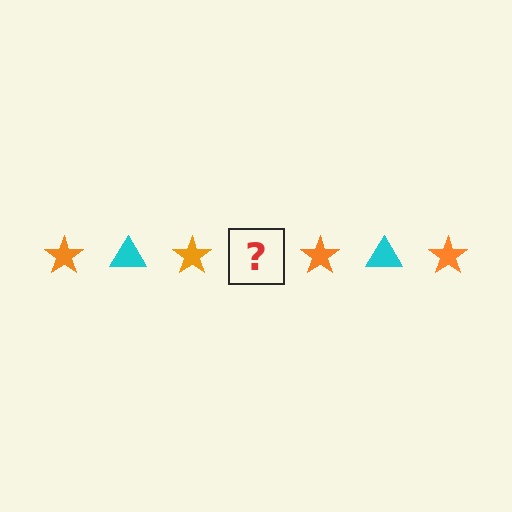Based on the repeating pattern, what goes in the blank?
The blank should be a cyan triangle.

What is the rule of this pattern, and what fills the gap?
The rule is that the pattern alternates between orange star and cyan triangle. The gap should be filled with a cyan triangle.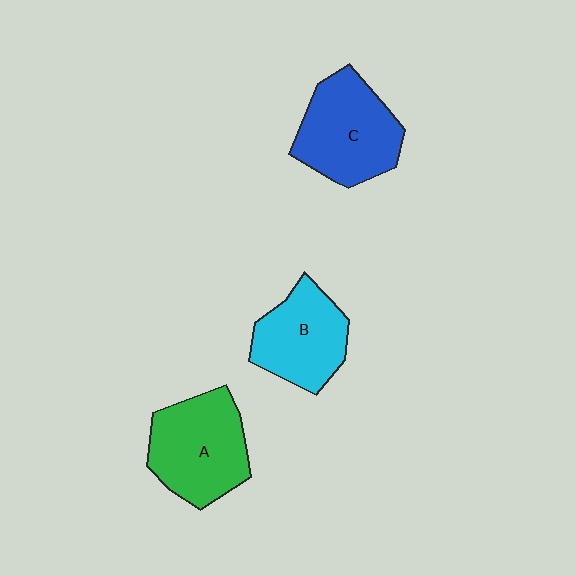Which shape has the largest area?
Shape A (green).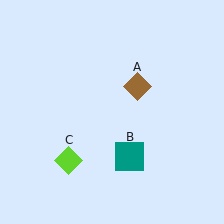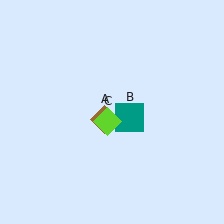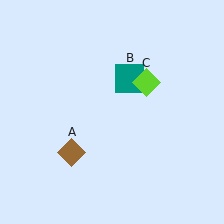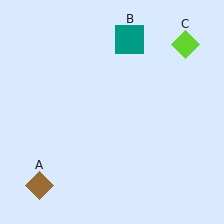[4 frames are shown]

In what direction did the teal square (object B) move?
The teal square (object B) moved up.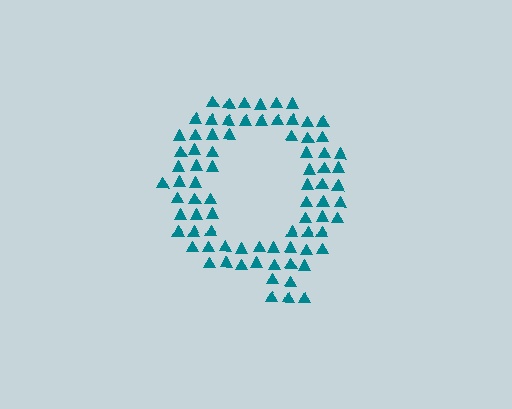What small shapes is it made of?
It is made of small triangles.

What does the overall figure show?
The overall figure shows the letter Q.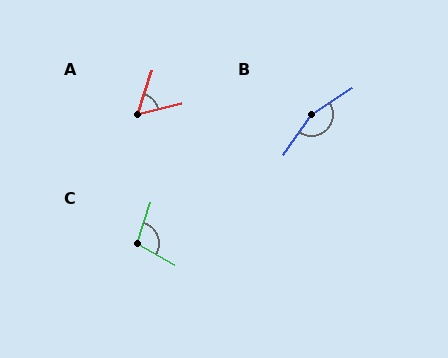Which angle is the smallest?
A, at approximately 57 degrees.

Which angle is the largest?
B, at approximately 158 degrees.